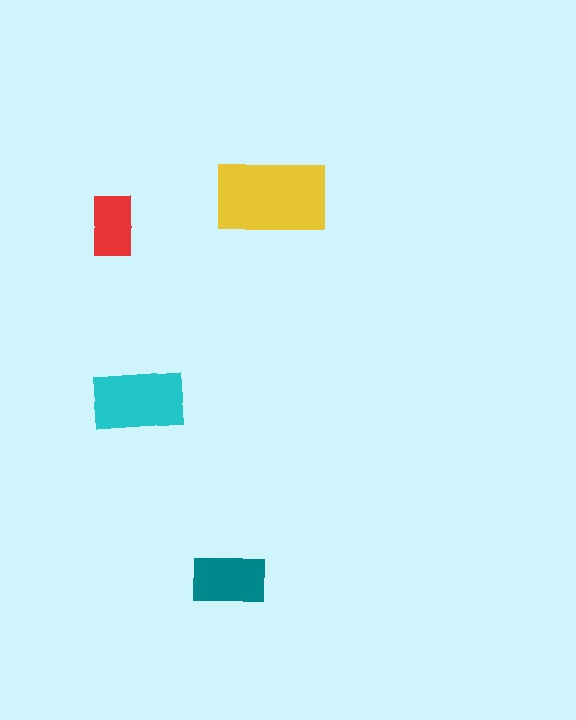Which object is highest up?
The yellow rectangle is topmost.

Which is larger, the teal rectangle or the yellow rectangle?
The yellow one.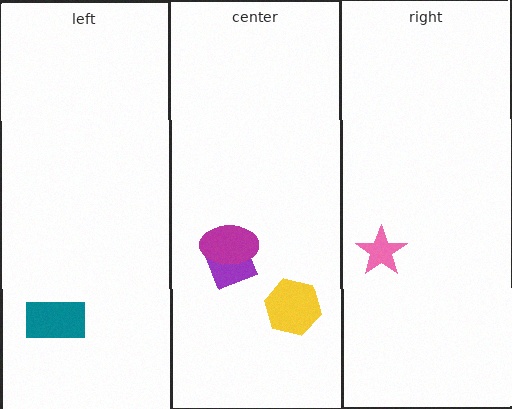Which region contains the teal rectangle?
The left region.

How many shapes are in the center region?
3.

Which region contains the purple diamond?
The center region.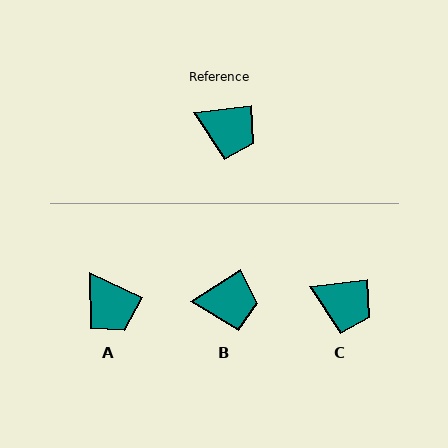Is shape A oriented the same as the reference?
No, it is off by about 32 degrees.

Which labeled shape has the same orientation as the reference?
C.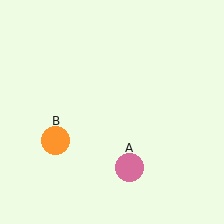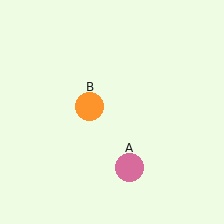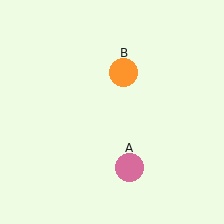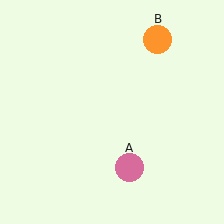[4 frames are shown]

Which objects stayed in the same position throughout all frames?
Pink circle (object A) remained stationary.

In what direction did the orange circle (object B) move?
The orange circle (object B) moved up and to the right.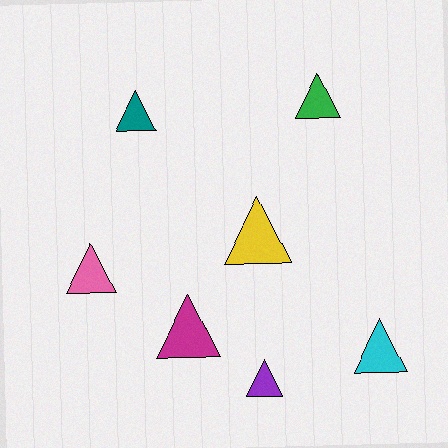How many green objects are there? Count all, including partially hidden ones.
There is 1 green object.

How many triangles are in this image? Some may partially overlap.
There are 7 triangles.